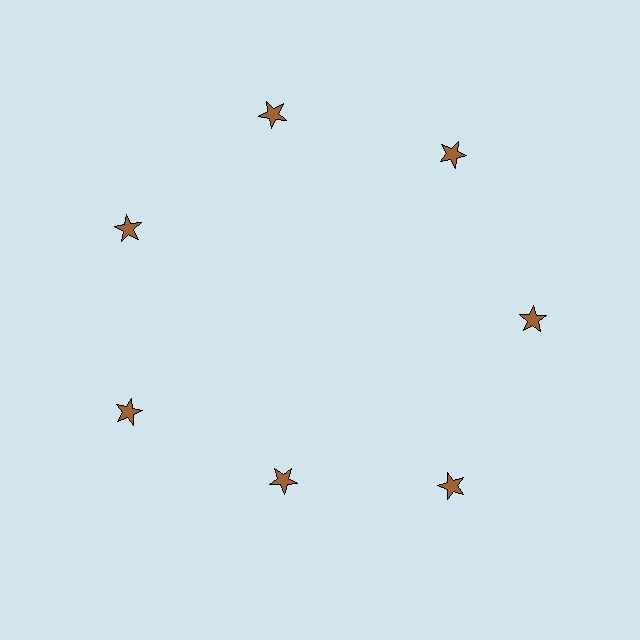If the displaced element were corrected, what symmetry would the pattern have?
It would have 7-fold rotational symmetry — the pattern would map onto itself every 51 degrees.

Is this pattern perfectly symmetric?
No. The 7 brown stars are arranged in a ring, but one element near the 6 o'clock position is pulled inward toward the center, breaking the 7-fold rotational symmetry.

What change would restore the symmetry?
The symmetry would be restored by moving it outward, back onto the ring so that all 7 stars sit at equal angles and equal distance from the center.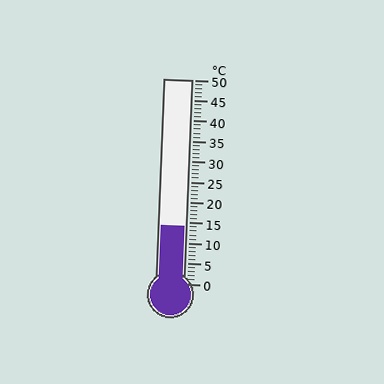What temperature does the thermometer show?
The thermometer shows approximately 14°C.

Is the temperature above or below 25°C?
The temperature is below 25°C.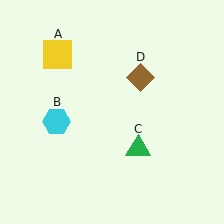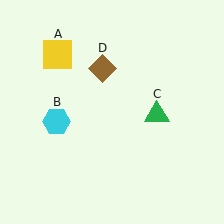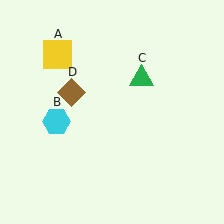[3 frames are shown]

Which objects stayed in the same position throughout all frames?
Yellow square (object A) and cyan hexagon (object B) remained stationary.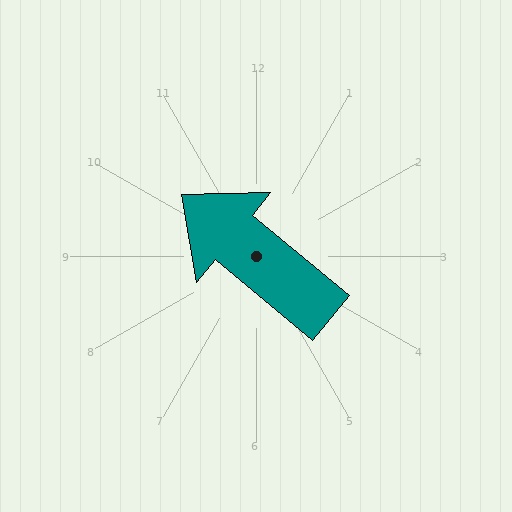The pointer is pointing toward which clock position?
Roughly 10 o'clock.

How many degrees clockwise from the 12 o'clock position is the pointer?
Approximately 310 degrees.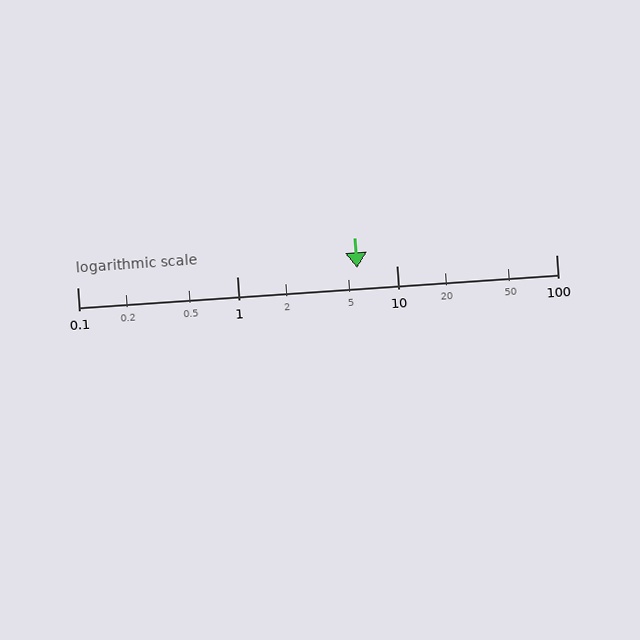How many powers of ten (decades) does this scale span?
The scale spans 3 decades, from 0.1 to 100.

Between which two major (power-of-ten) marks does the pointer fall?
The pointer is between 1 and 10.